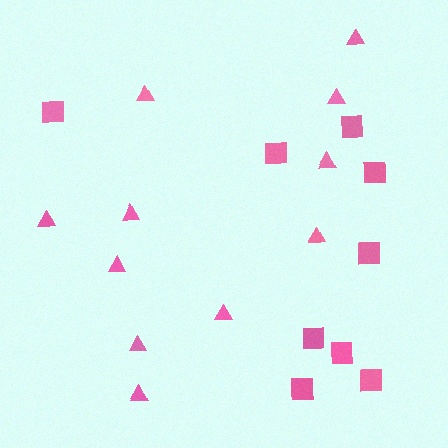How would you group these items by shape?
There are 2 groups: one group of triangles (11) and one group of squares (9).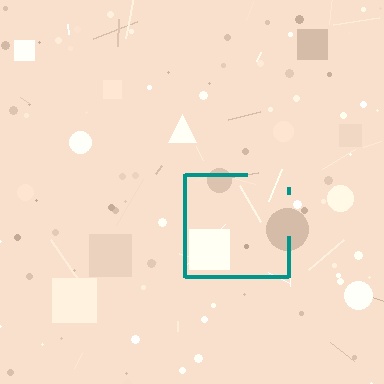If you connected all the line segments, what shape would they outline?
They would outline a square.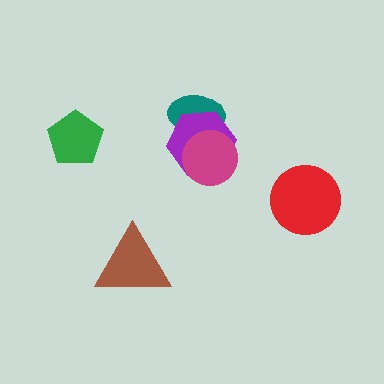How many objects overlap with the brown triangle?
0 objects overlap with the brown triangle.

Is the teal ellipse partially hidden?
Yes, it is partially covered by another shape.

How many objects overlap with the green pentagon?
0 objects overlap with the green pentagon.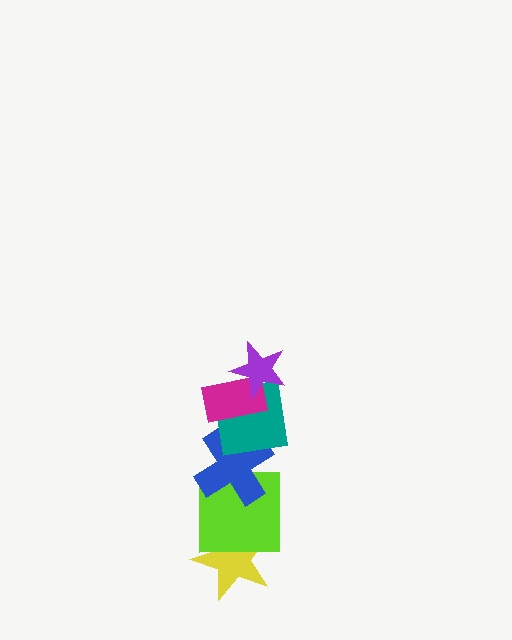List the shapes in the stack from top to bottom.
From top to bottom: the purple star, the magenta rectangle, the teal square, the blue cross, the lime square, the yellow star.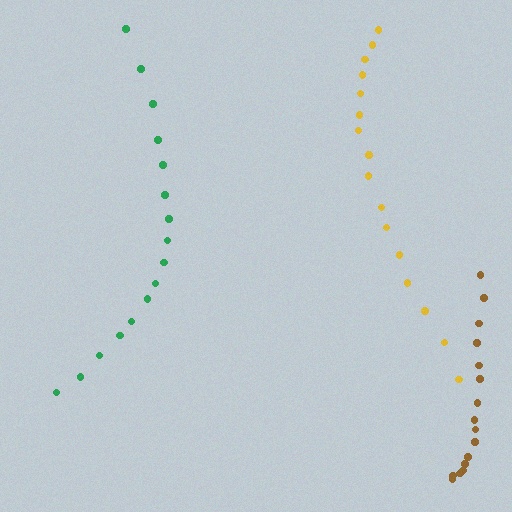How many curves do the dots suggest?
There are 3 distinct paths.